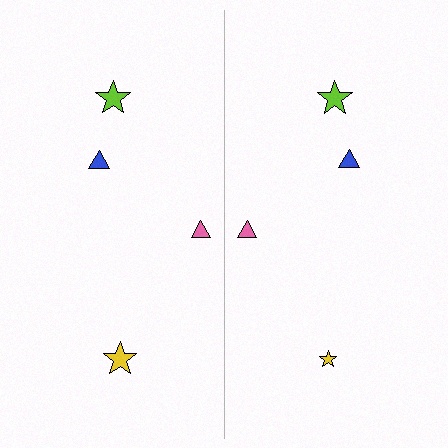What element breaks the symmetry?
The yellow star on the right side has a different size than its mirror counterpart.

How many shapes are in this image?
There are 8 shapes in this image.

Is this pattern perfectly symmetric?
No, the pattern is not perfectly symmetric. The yellow star on the right side has a different size than its mirror counterpart.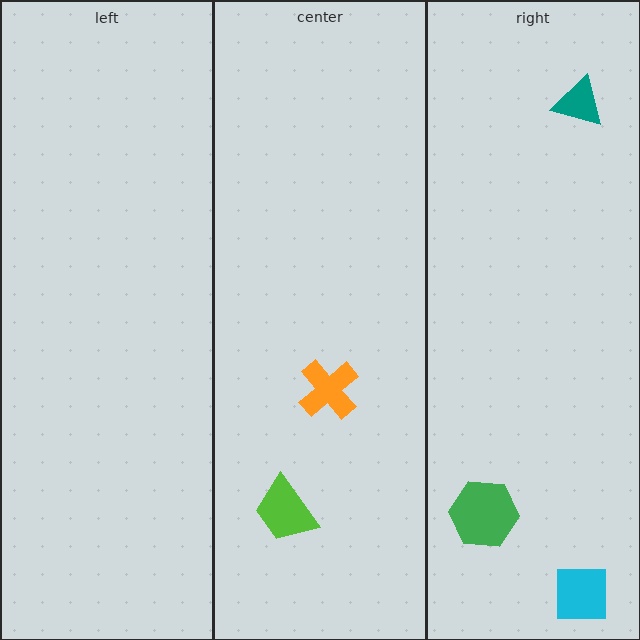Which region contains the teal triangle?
The right region.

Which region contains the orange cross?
The center region.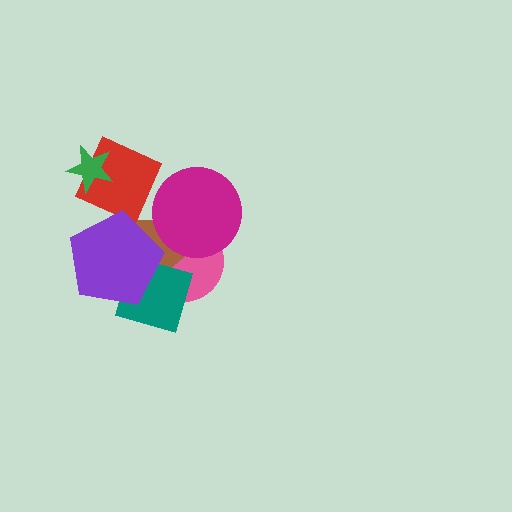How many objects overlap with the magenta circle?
2 objects overlap with the magenta circle.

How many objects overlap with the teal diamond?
3 objects overlap with the teal diamond.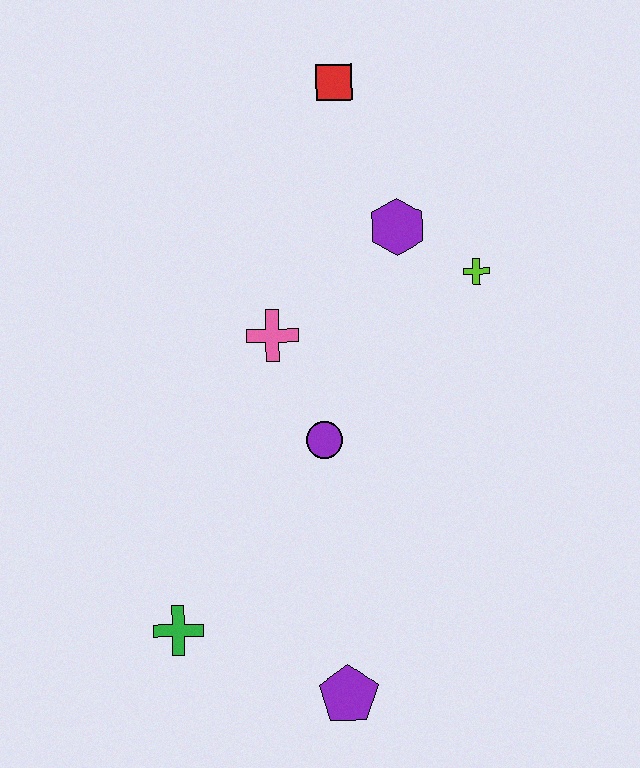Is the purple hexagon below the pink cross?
No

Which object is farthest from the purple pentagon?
The red square is farthest from the purple pentagon.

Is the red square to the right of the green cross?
Yes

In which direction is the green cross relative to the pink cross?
The green cross is below the pink cross.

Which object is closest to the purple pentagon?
The green cross is closest to the purple pentagon.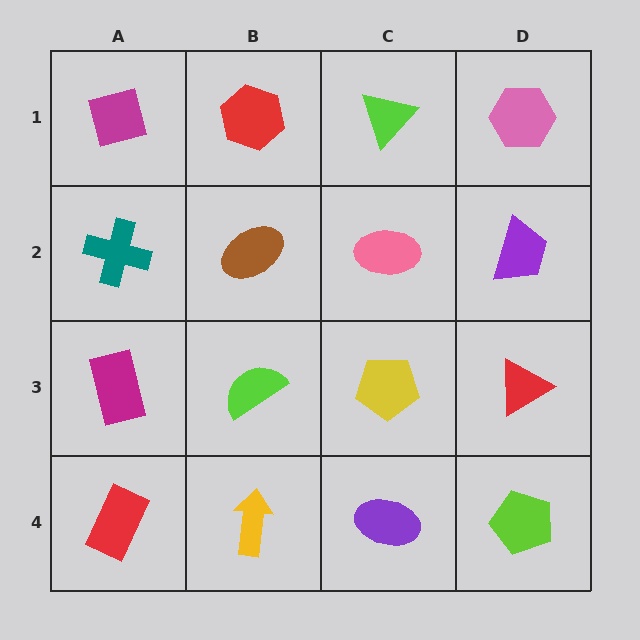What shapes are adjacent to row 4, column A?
A magenta rectangle (row 3, column A), a yellow arrow (row 4, column B).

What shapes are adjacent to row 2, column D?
A pink hexagon (row 1, column D), a red triangle (row 3, column D), a pink ellipse (row 2, column C).